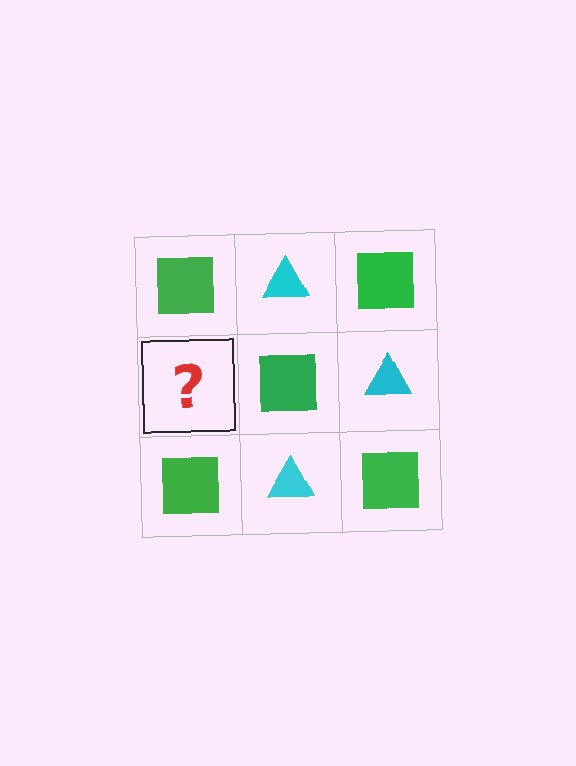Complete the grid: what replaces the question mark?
The question mark should be replaced with a cyan triangle.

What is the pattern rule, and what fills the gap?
The rule is that it alternates green square and cyan triangle in a checkerboard pattern. The gap should be filled with a cyan triangle.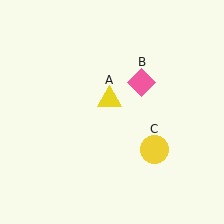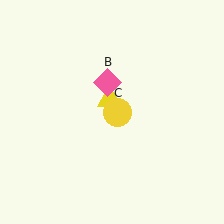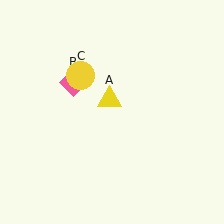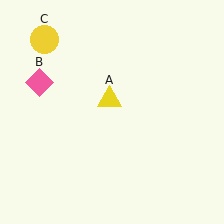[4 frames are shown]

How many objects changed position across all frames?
2 objects changed position: pink diamond (object B), yellow circle (object C).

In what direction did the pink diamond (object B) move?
The pink diamond (object B) moved left.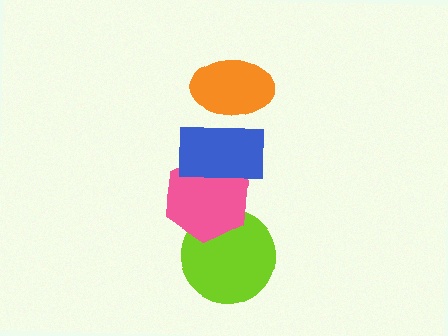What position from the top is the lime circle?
The lime circle is 4th from the top.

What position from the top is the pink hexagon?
The pink hexagon is 3rd from the top.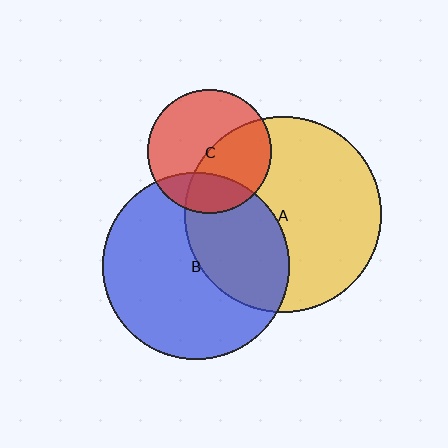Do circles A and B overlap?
Yes.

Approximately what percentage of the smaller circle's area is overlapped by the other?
Approximately 40%.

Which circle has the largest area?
Circle A (yellow).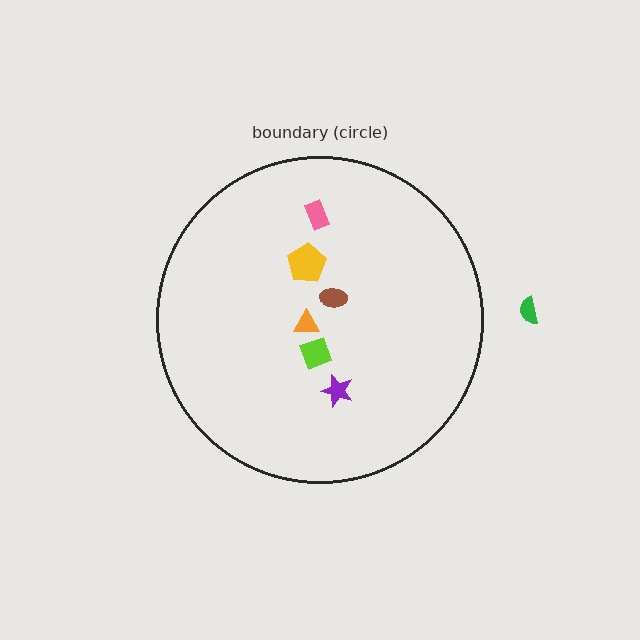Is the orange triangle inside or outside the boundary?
Inside.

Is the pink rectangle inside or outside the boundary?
Inside.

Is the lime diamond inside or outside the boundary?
Inside.